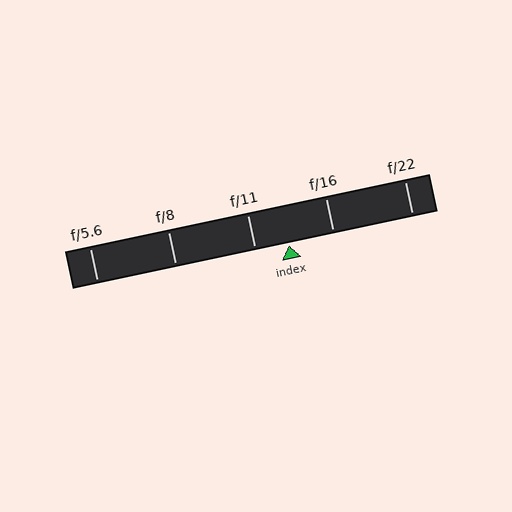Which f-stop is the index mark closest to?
The index mark is closest to f/11.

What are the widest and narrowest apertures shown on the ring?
The widest aperture shown is f/5.6 and the narrowest is f/22.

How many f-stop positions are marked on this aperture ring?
There are 5 f-stop positions marked.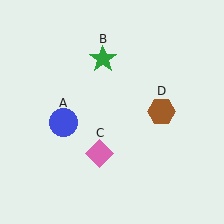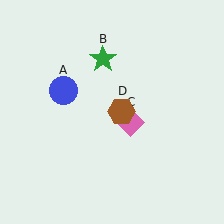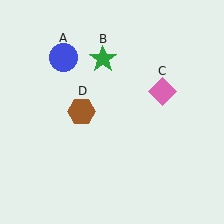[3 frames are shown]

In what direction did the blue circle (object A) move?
The blue circle (object A) moved up.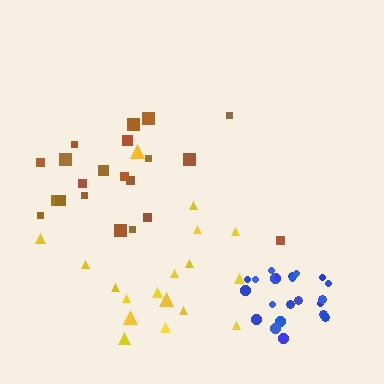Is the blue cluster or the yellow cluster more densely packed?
Blue.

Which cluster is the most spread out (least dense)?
Yellow.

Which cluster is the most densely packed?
Blue.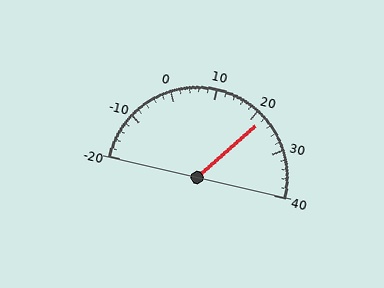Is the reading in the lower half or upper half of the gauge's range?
The reading is in the upper half of the range (-20 to 40).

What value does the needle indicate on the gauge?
The needle indicates approximately 22.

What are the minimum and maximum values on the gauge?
The gauge ranges from -20 to 40.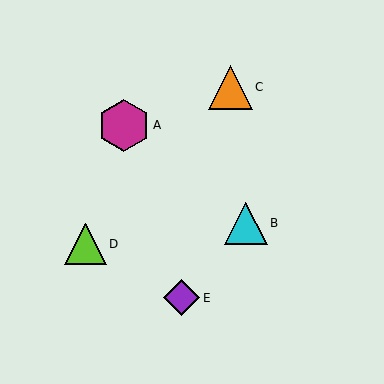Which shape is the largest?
The magenta hexagon (labeled A) is the largest.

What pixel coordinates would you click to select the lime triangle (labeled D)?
Click at (85, 244) to select the lime triangle D.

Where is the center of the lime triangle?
The center of the lime triangle is at (85, 244).